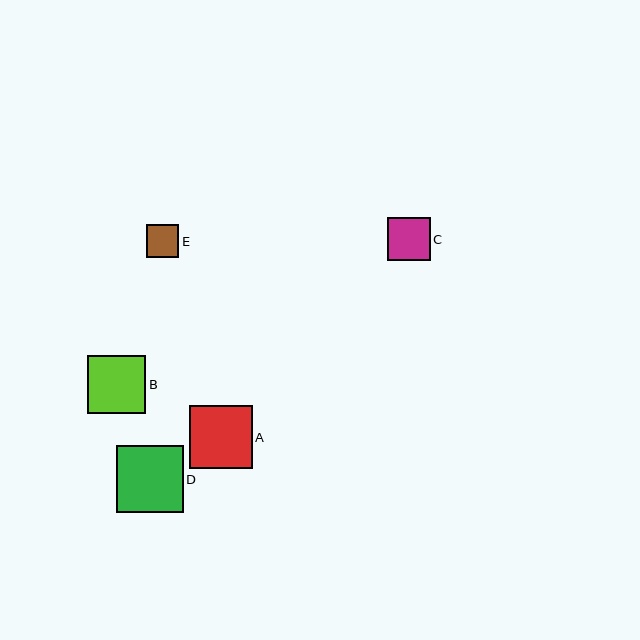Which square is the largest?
Square D is the largest with a size of approximately 67 pixels.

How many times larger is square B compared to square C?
Square B is approximately 1.4 times the size of square C.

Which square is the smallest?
Square E is the smallest with a size of approximately 33 pixels.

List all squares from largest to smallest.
From largest to smallest: D, A, B, C, E.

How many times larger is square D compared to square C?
Square D is approximately 1.6 times the size of square C.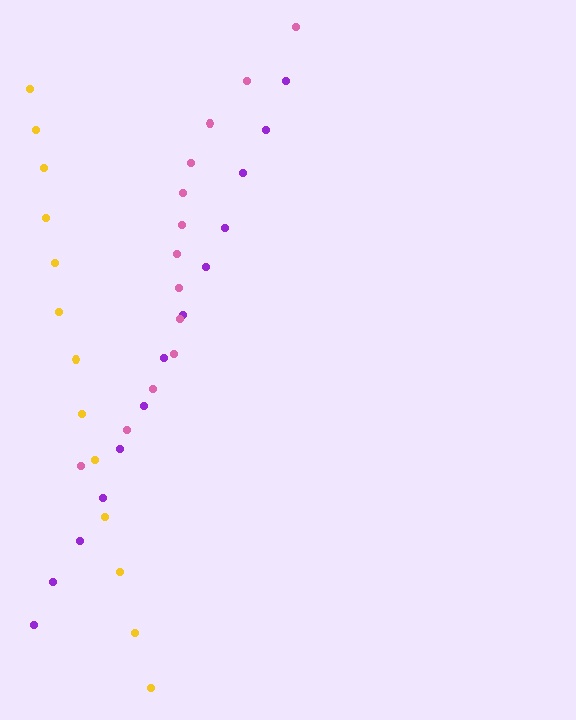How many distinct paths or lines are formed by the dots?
There are 3 distinct paths.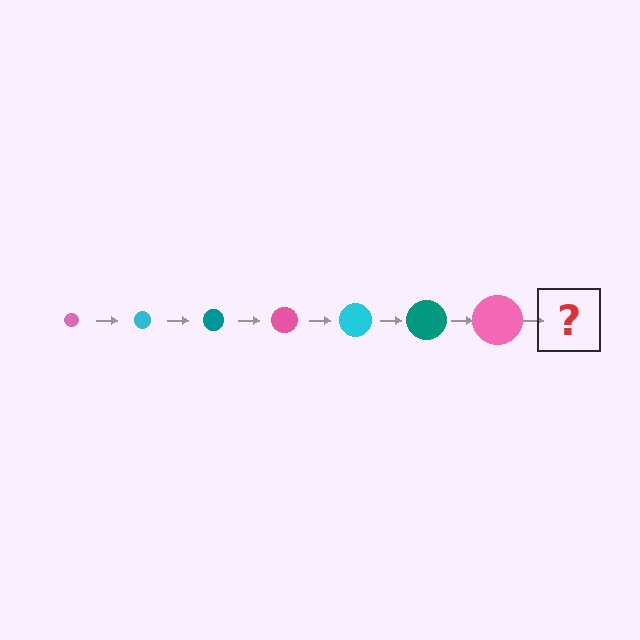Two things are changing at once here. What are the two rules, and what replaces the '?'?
The two rules are that the circle grows larger each step and the color cycles through pink, cyan, and teal. The '?' should be a cyan circle, larger than the previous one.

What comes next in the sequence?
The next element should be a cyan circle, larger than the previous one.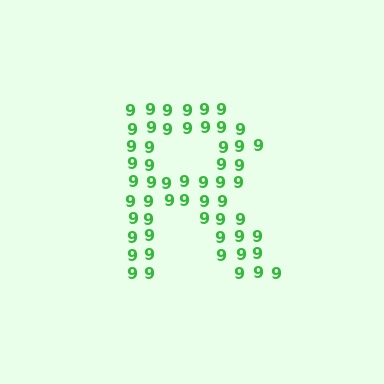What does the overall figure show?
The overall figure shows the letter R.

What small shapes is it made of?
It is made of small digit 9's.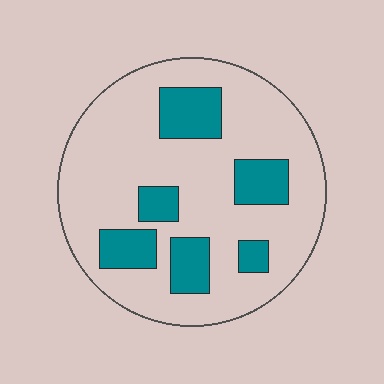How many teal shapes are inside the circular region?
6.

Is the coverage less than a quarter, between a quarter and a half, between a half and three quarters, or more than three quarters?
Less than a quarter.